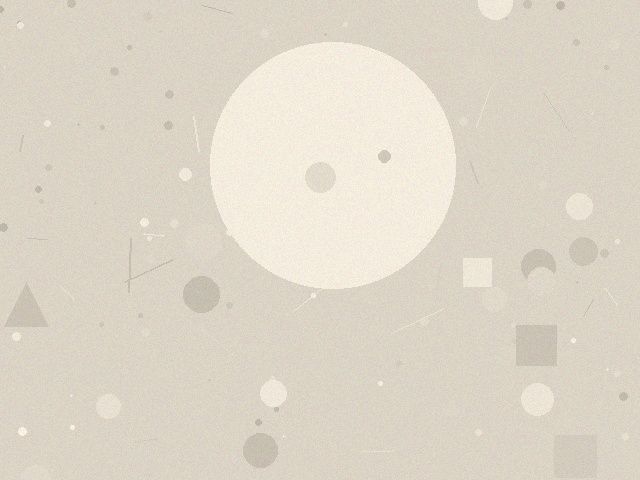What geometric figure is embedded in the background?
A circle is embedded in the background.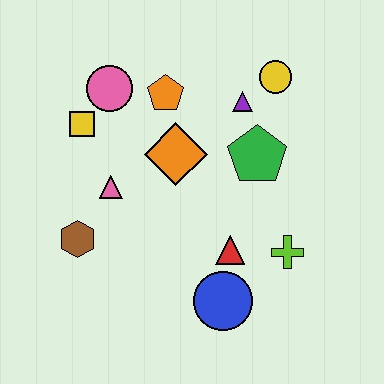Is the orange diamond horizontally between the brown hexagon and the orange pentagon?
No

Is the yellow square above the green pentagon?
Yes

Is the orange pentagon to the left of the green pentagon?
Yes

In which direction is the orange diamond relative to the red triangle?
The orange diamond is above the red triangle.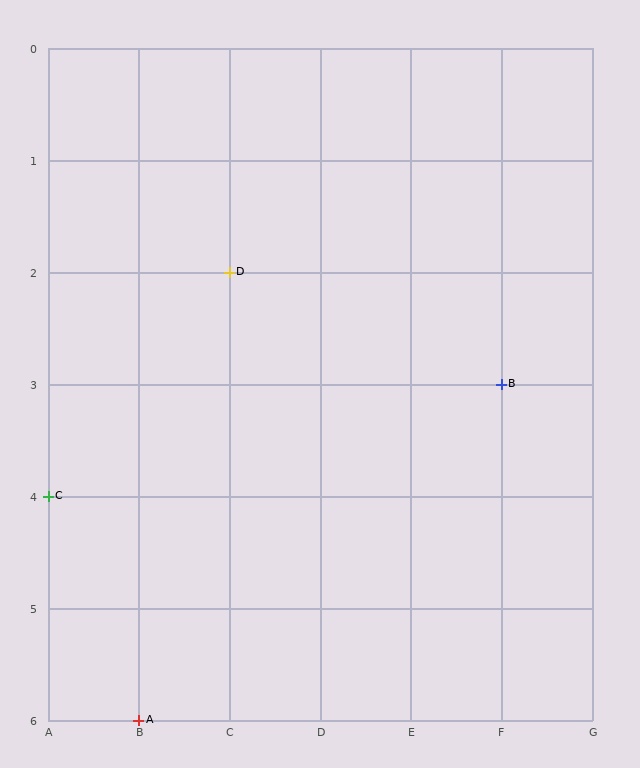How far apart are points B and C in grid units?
Points B and C are 5 columns and 1 row apart (about 5.1 grid units diagonally).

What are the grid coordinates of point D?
Point D is at grid coordinates (C, 2).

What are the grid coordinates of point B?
Point B is at grid coordinates (F, 3).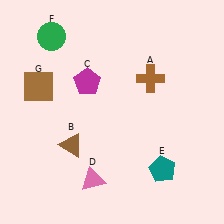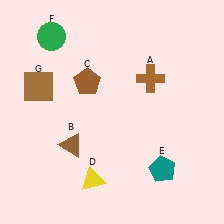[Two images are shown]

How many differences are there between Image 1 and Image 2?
There are 2 differences between the two images.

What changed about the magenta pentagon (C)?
In Image 1, C is magenta. In Image 2, it changed to brown.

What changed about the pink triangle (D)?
In Image 1, D is pink. In Image 2, it changed to yellow.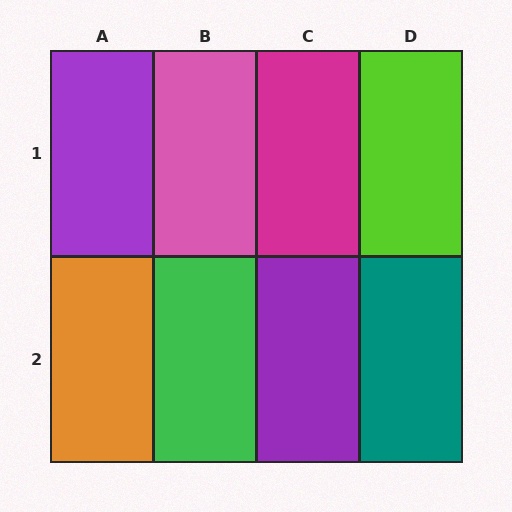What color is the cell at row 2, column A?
Orange.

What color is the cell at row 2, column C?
Purple.